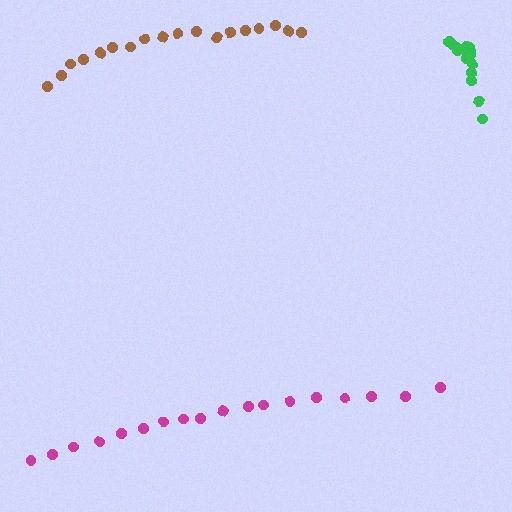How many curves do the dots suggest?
There are 3 distinct paths.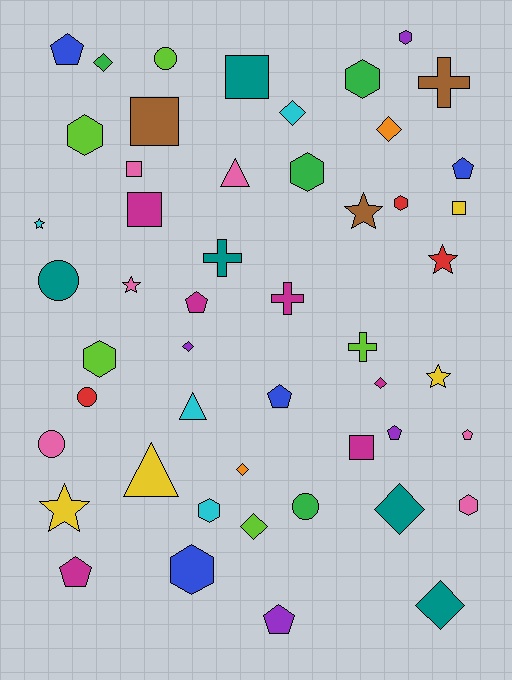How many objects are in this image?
There are 50 objects.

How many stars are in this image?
There are 6 stars.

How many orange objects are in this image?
There are 2 orange objects.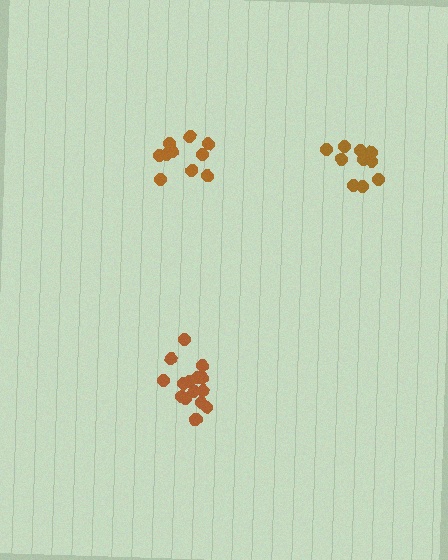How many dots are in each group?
Group 1: 10 dots, Group 2: 15 dots, Group 3: 10 dots (35 total).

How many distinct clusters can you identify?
There are 3 distinct clusters.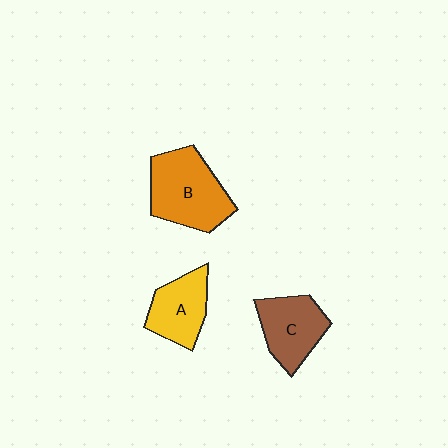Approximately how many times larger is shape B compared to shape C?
Approximately 1.4 times.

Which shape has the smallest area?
Shape A (yellow).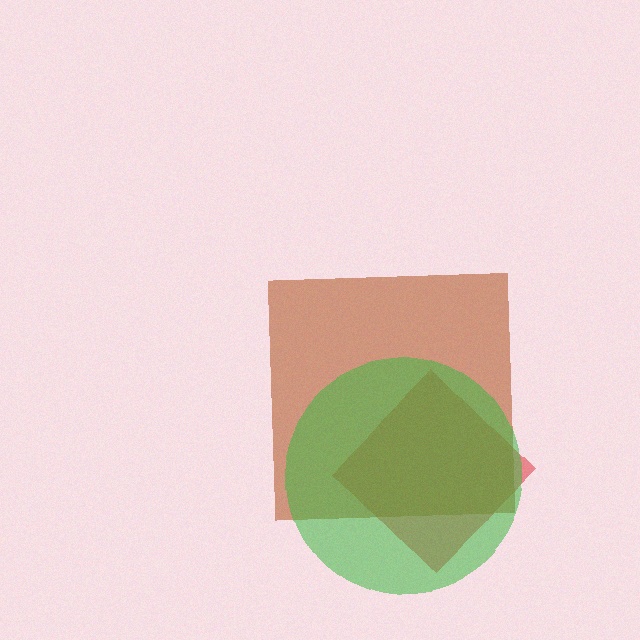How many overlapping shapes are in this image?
There are 3 overlapping shapes in the image.